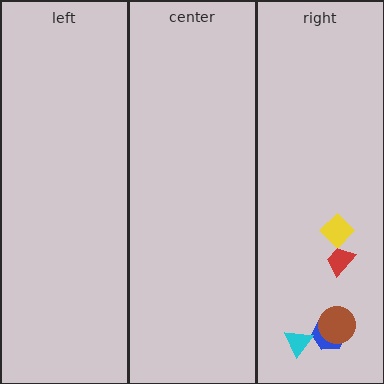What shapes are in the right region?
The yellow diamond, the blue hexagon, the cyan triangle, the brown circle, the red trapezoid.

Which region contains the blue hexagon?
The right region.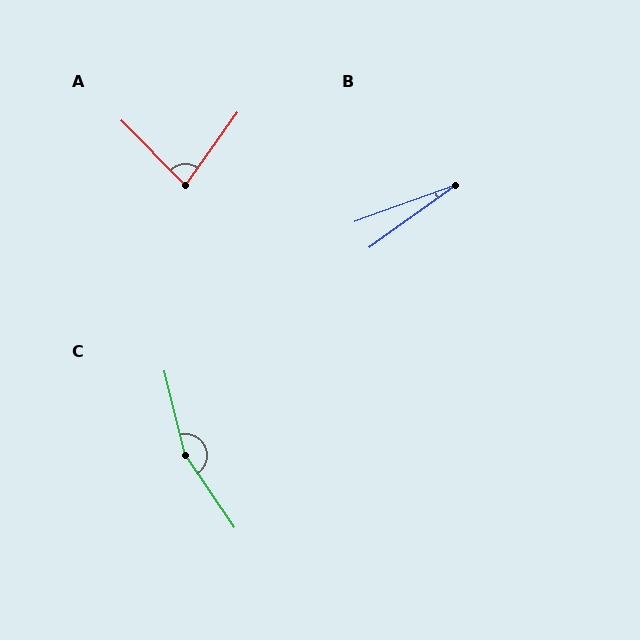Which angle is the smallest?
B, at approximately 16 degrees.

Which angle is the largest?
C, at approximately 159 degrees.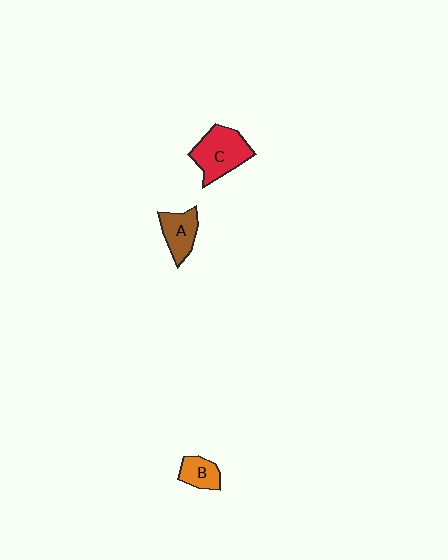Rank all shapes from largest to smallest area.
From largest to smallest: C (red), A (brown), B (orange).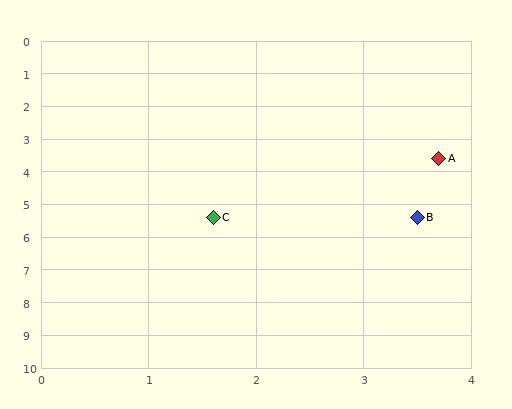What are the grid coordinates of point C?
Point C is at approximately (1.6, 5.4).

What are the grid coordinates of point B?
Point B is at approximately (3.5, 5.4).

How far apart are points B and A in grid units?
Points B and A are about 1.8 grid units apart.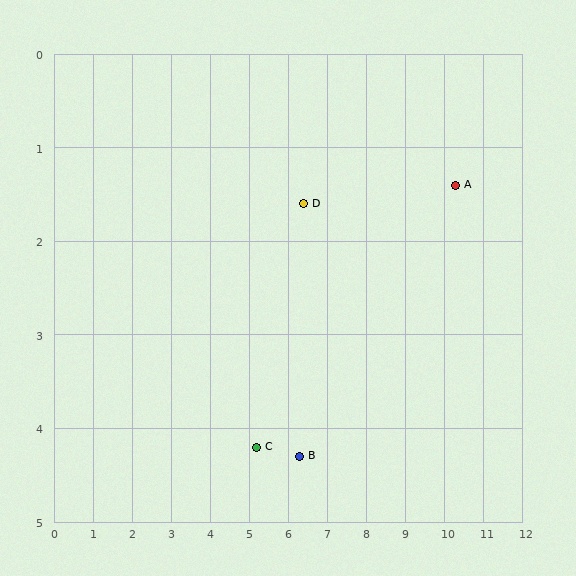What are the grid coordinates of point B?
Point B is at approximately (6.3, 4.3).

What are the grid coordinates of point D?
Point D is at approximately (6.4, 1.6).